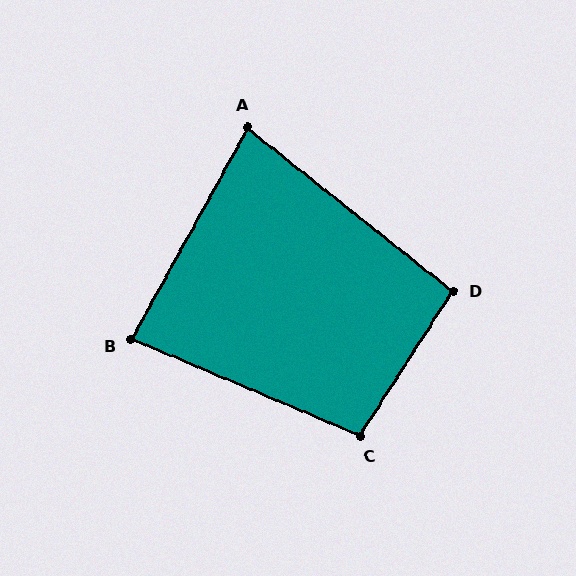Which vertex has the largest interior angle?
C, at approximately 100 degrees.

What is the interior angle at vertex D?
Approximately 96 degrees (obtuse).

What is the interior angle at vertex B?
Approximately 84 degrees (acute).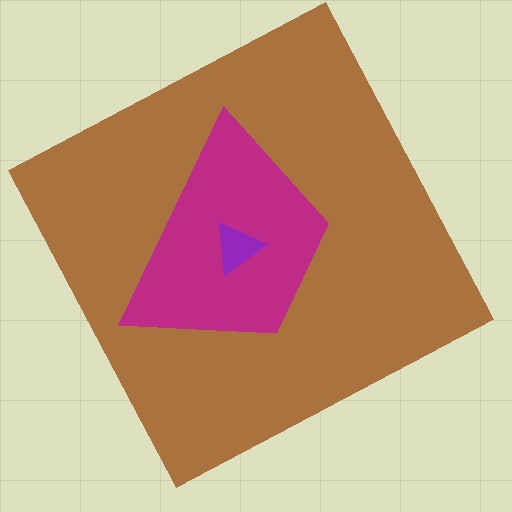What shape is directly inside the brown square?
The magenta trapezoid.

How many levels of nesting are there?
3.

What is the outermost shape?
The brown square.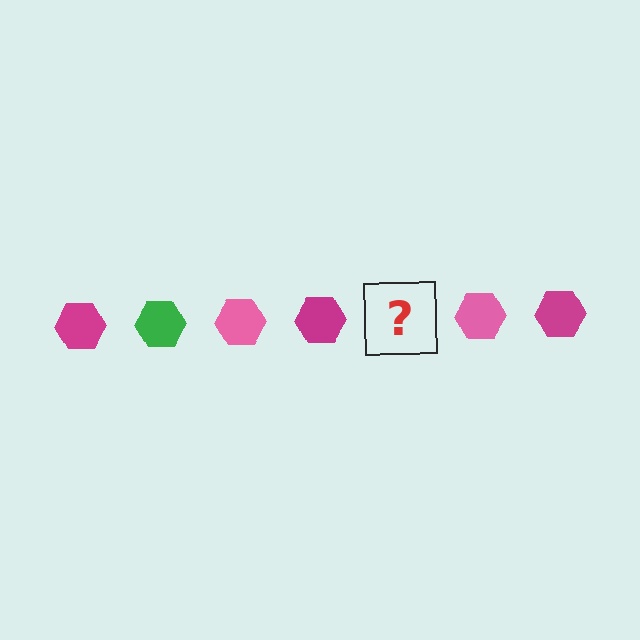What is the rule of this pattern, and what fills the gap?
The rule is that the pattern cycles through magenta, green, pink hexagons. The gap should be filled with a green hexagon.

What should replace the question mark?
The question mark should be replaced with a green hexagon.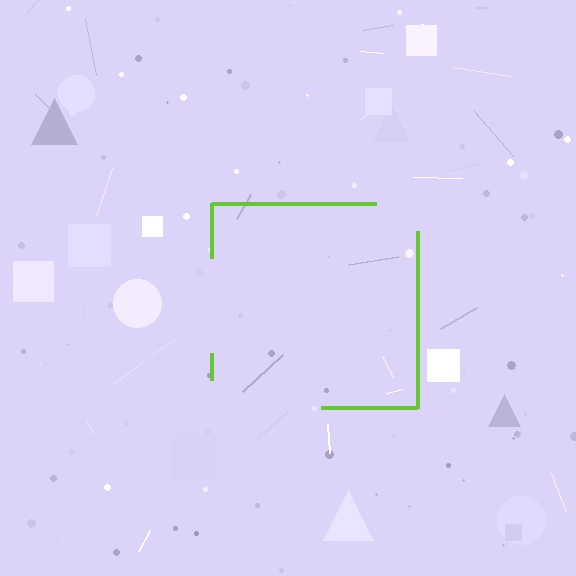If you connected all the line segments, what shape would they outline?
They would outline a square.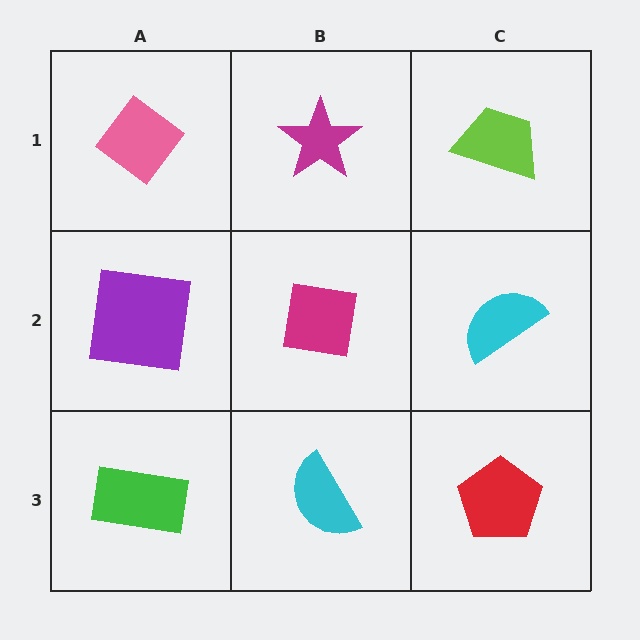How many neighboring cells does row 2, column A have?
3.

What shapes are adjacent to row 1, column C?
A cyan semicircle (row 2, column C), a magenta star (row 1, column B).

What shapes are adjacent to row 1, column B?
A magenta square (row 2, column B), a pink diamond (row 1, column A), a lime trapezoid (row 1, column C).